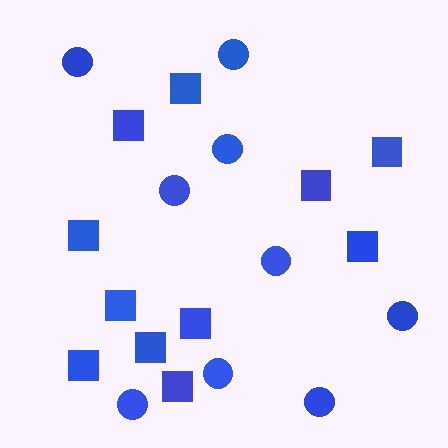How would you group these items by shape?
There are 2 groups: one group of squares (11) and one group of circles (9).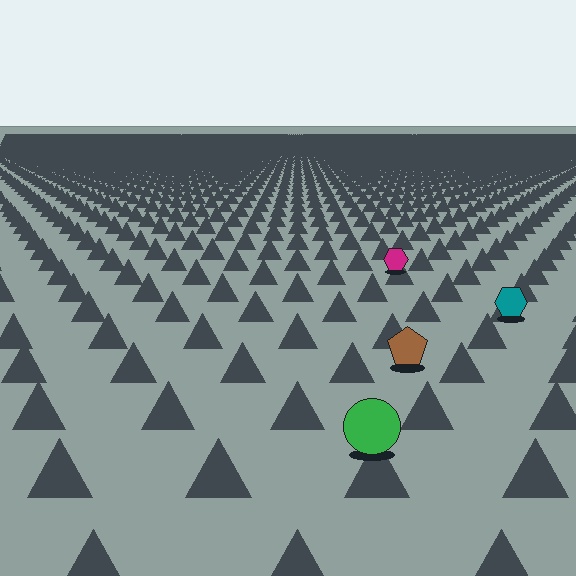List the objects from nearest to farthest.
From nearest to farthest: the green circle, the brown pentagon, the teal hexagon, the magenta hexagon.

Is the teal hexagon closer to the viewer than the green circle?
No. The green circle is closer — you can tell from the texture gradient: the ground texture is coarser near it.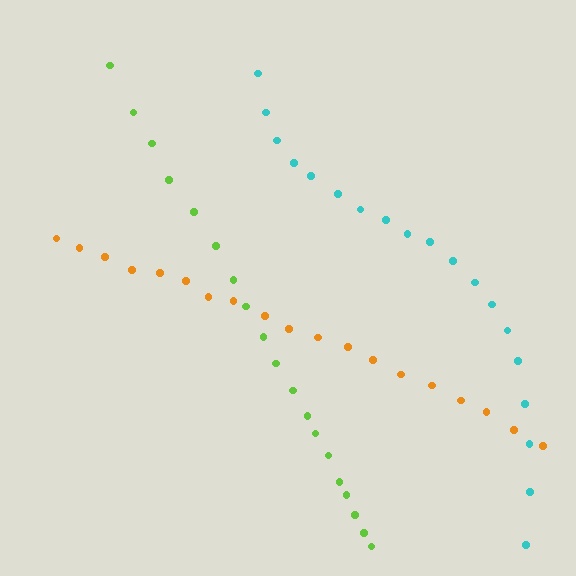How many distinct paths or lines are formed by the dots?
There are 3 distinct paths.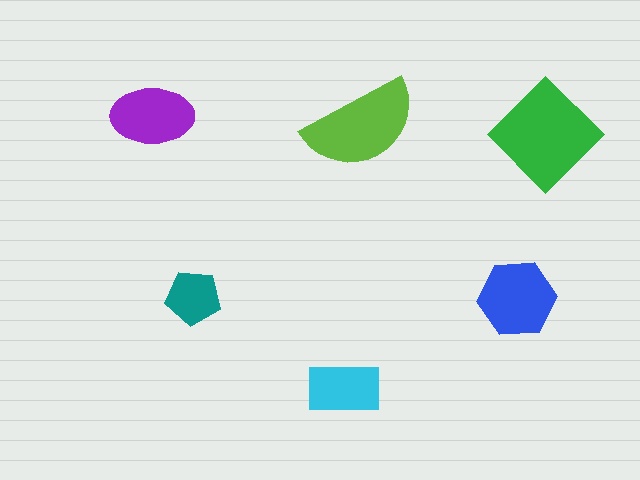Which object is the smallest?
The teal pentagon.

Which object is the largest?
The green diamond.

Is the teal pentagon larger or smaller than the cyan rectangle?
Smaller.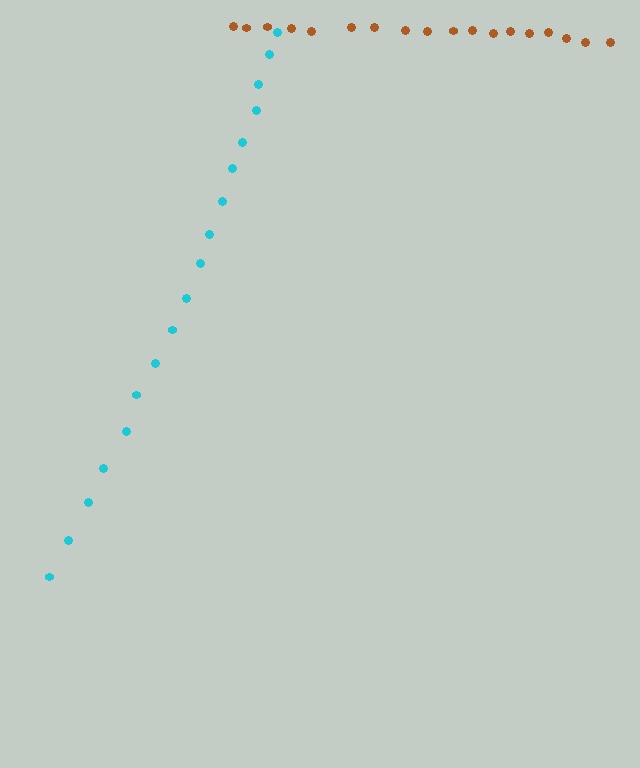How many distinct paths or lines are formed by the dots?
There are 2 distinct paths.